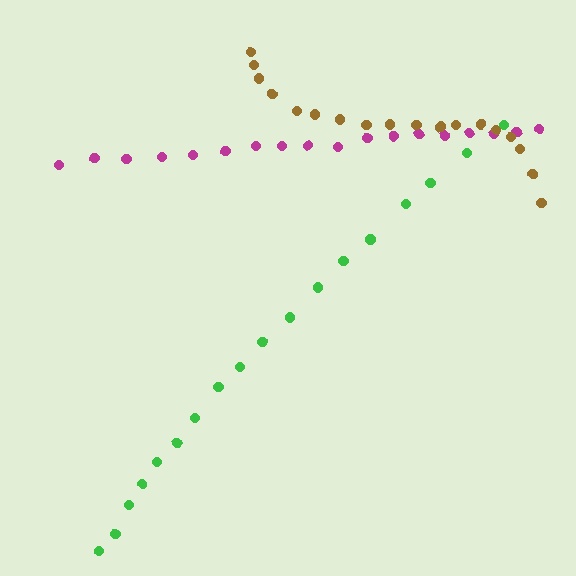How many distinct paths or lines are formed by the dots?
There are 3 distinct paths.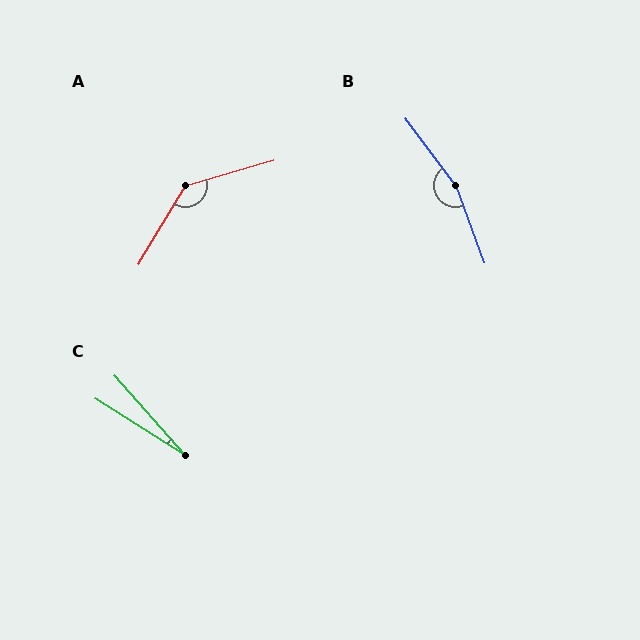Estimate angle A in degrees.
Approximately 137 degrees.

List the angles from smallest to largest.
C (16°), A (137°), B (163°).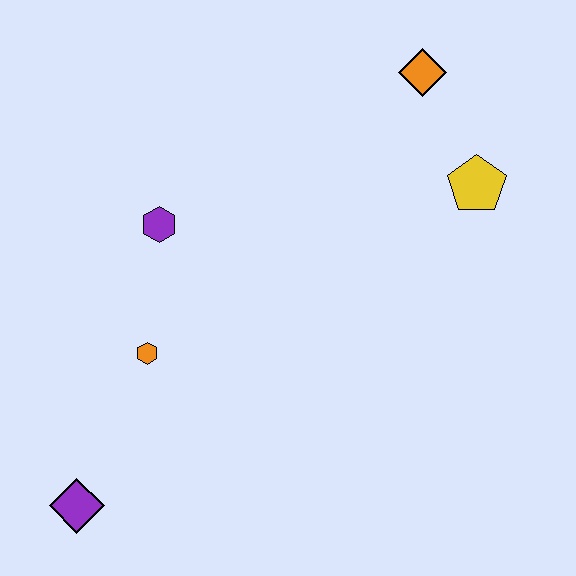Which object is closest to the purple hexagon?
The orange hexagon is closest to the purple hexagon.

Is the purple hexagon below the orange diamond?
Yes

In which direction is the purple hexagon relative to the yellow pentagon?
The purple hexagon is to the left of the yellow pentagon.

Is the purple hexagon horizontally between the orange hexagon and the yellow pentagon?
Yes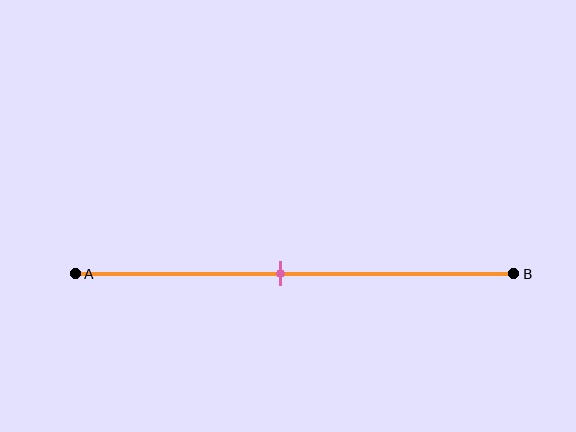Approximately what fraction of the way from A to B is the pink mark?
The pink mark is approximately 45% of the way from A to B.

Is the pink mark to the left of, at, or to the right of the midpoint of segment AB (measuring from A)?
The pink mark is to the left of the midpoint of segment AB.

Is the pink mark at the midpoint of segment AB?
No, the mark is at about 45% from A, not at the 50% midpoint.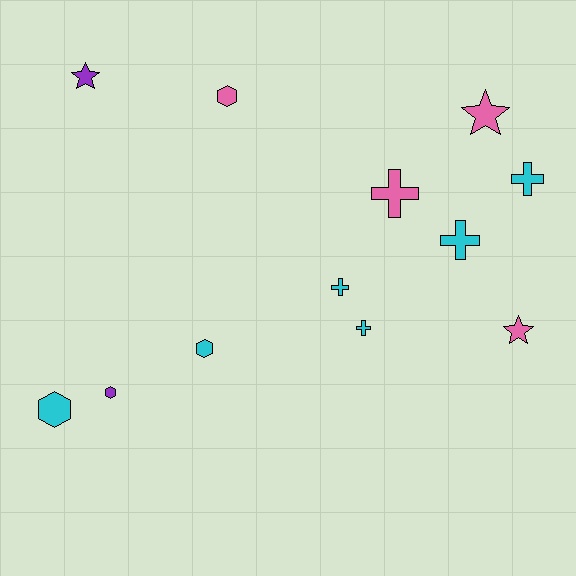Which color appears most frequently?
Cyan, with 6 objects.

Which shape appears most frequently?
Cross, with 5 objects.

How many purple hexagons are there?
There is 1 purple hexagon.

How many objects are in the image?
There are 12 objects.